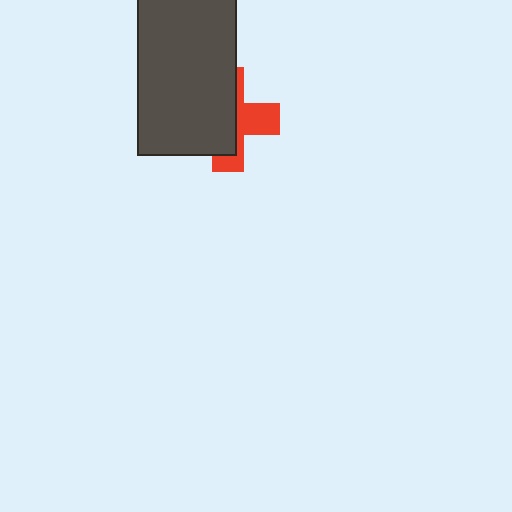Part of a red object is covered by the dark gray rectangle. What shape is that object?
It is a cross.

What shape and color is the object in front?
The object in front is a dark gray rectangle.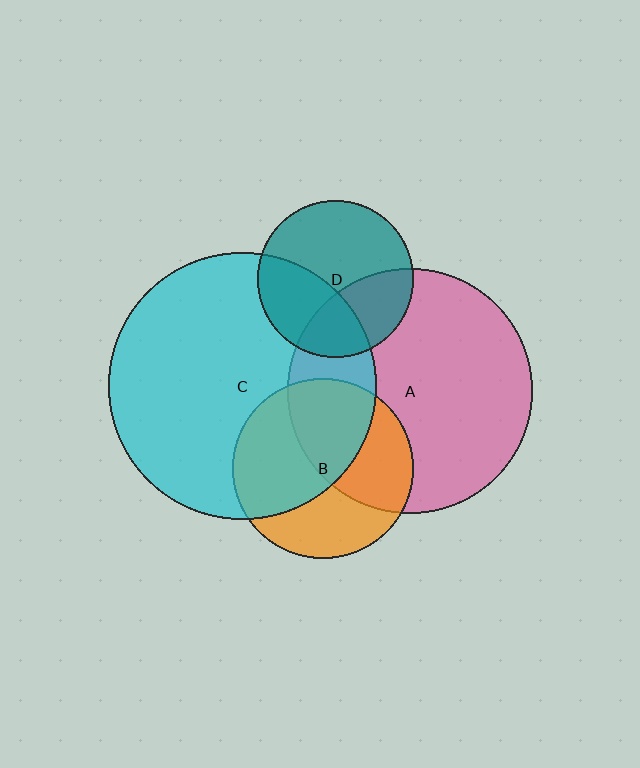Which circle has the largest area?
Circle C (cyan).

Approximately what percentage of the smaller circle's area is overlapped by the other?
Approximately 25%.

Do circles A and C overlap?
Yes.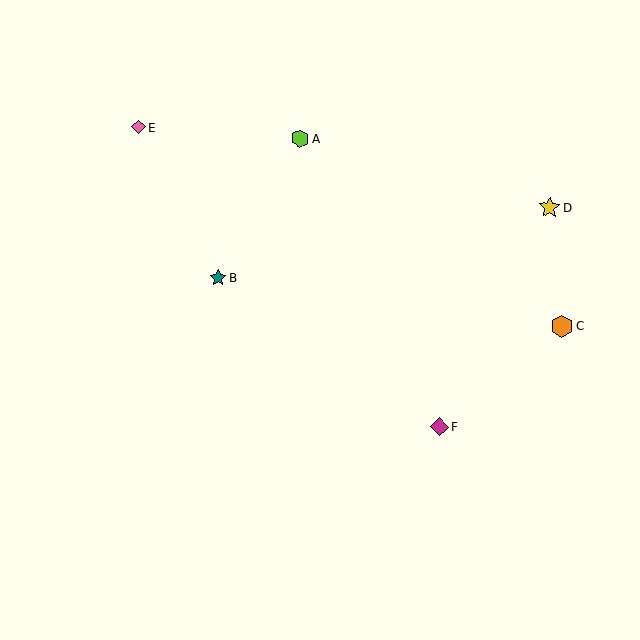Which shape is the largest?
The orange hexagon (labeled C) is the largest.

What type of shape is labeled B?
Shape B is a teal star.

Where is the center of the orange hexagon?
The center of the orange hexagon is at (562, 326).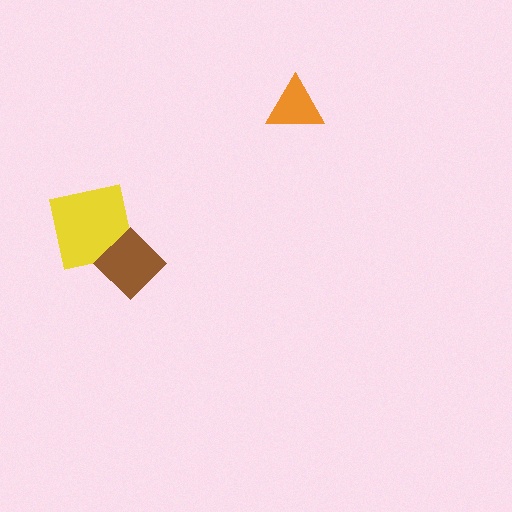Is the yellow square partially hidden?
Yes, it is partially covered by another shape.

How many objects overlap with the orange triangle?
0 objects overlap with the orange triangle.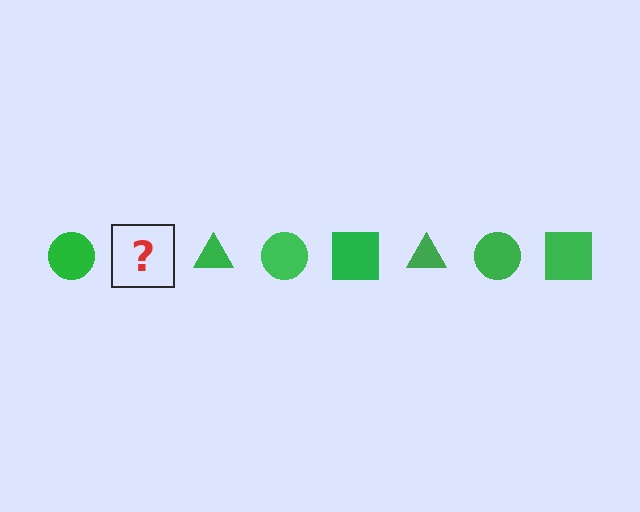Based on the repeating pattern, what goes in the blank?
The blank should be a green square.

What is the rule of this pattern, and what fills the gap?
The rule is that the pattern cycles through circle, square, triangle shapes in green. The gap should be filled with a green square.